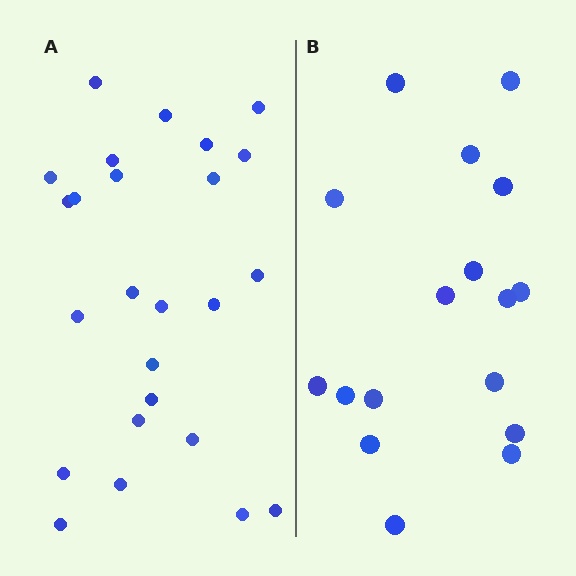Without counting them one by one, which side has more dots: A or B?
Region A (the left region) has more dots.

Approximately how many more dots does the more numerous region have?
Region A has roughly 8 or so more dots than region B.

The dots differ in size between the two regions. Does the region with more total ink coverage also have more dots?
No. Region B has more total ink coverage because its dots are larger, but region A actually contains more individual dots. Total area can be misleading — the number of items is what matters here.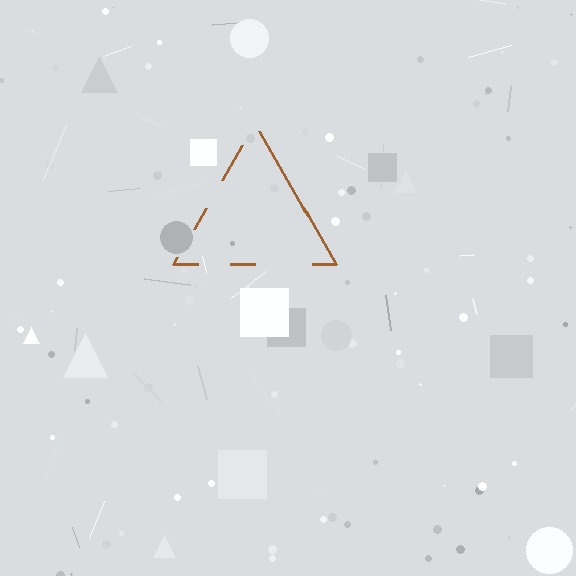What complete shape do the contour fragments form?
The contour fragments form a triangle.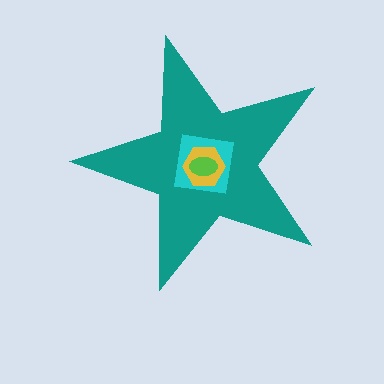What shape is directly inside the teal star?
The cyan square.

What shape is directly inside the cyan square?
The yellow hexagon.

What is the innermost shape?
The lime ellipse.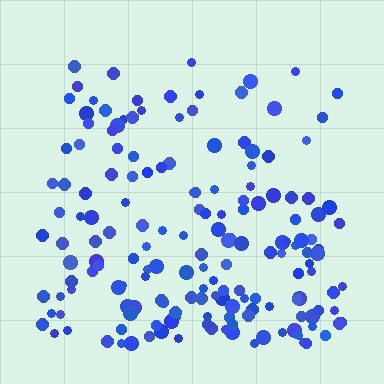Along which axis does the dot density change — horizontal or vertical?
Vertical.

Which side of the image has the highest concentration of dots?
The bottom.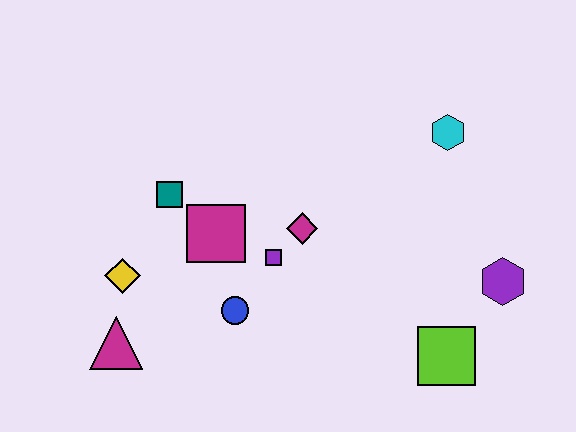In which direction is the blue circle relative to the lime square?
The blue circle is to the left of the lime square.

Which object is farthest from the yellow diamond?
The purple hexagon is farthest from the yellow diamond.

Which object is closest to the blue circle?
The purple square is closest to the blue circle.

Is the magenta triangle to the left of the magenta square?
Yes